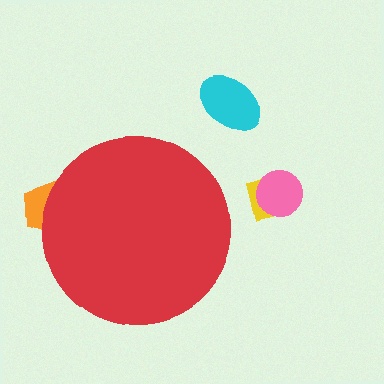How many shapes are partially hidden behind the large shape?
1 shape is partially hidden.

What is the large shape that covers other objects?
A red circle.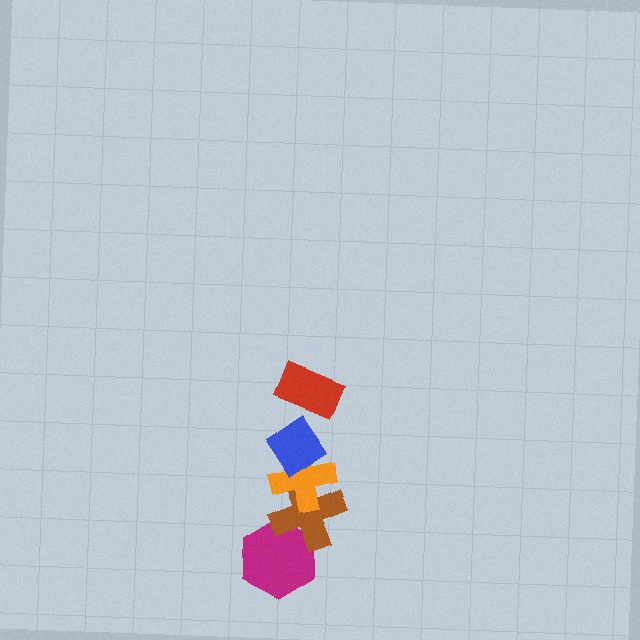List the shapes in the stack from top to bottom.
From top to bottom: the red rectangle, the blue diamond, the orange cross, the brown cross, the magenta hexagon.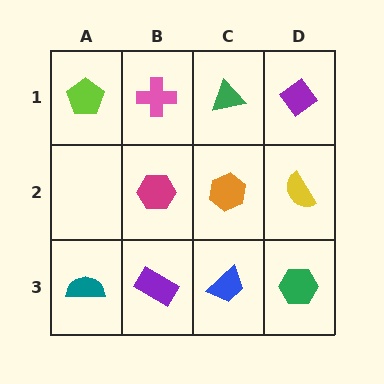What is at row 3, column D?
A green hexagon.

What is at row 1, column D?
A purple diamond.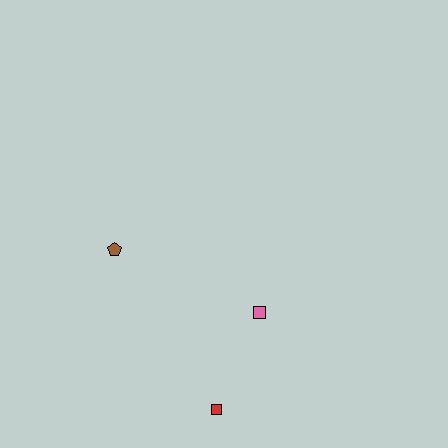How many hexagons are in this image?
There are no hexagons.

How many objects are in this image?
There are 3 objects.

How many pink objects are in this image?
There is 1 pink object.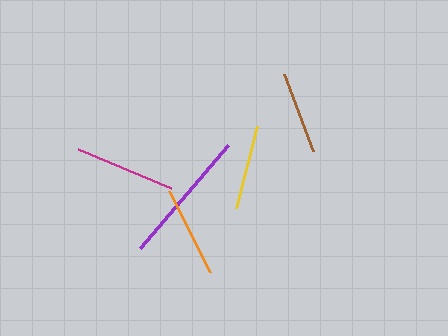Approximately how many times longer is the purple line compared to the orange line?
The purple line is approximately 1.5 times the length of the orange line.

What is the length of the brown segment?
The brown segment is approximately 83 pixels long.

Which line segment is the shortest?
The brown line is the shortest at approximately 83 pixels.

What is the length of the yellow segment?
The yellow segment is approximately 85 pixels long.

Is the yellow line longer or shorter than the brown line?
The yellow line is longer than the brown line.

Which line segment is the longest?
The purple line is the longest at approximately 135 pixels.